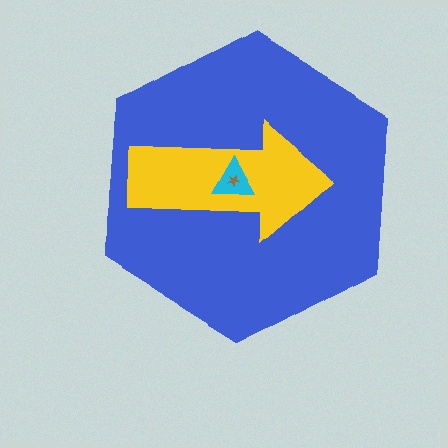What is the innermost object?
The brown star.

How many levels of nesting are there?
4.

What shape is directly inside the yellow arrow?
The cyan triangle.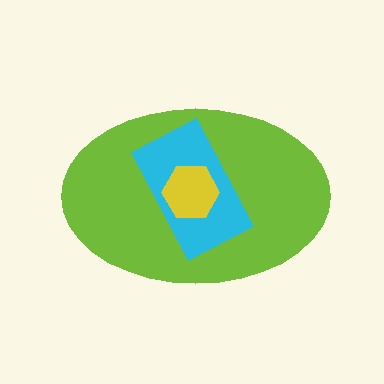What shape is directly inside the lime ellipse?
The cyan rectangle.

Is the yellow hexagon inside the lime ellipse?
Yes.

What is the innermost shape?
The yellow hexagon.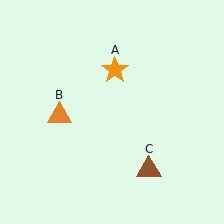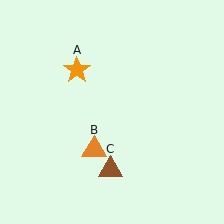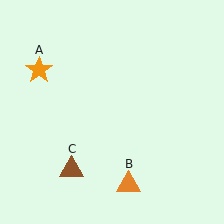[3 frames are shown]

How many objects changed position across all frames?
3 objects changed position: orange star (object A), orange triangle (object B), brown triangle (object C).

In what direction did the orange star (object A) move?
The orange star (object A) moved left.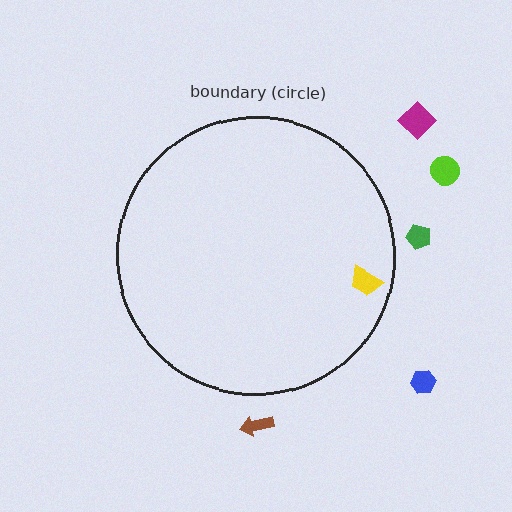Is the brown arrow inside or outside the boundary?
Outside.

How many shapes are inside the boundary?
1 inside, 5 outside.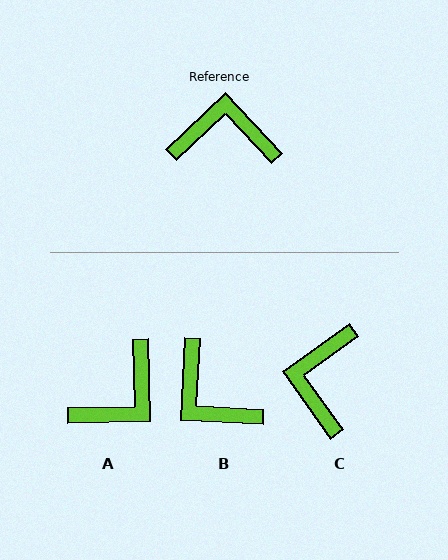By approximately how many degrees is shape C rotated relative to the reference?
Approximately 82 degrees counter-clockwise.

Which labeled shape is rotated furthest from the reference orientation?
B, about 134 degrees away.